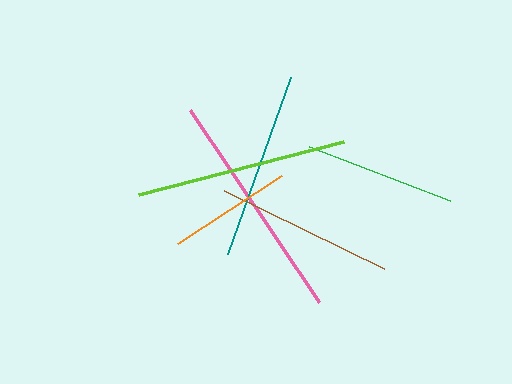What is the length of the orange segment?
The orange segment is approximately 125 pixels long.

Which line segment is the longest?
The pink line is the longest at approximately 231 pixels.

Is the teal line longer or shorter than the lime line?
The lime line is longer than the teal line.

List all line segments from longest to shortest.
From longest to shortest: pink, lime, teal, brown, green, orange.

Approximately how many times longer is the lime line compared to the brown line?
The lime line is approximately 1.2 times the length of the brown line.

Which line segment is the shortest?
The orange line is the shortest at approximately 125 pixels.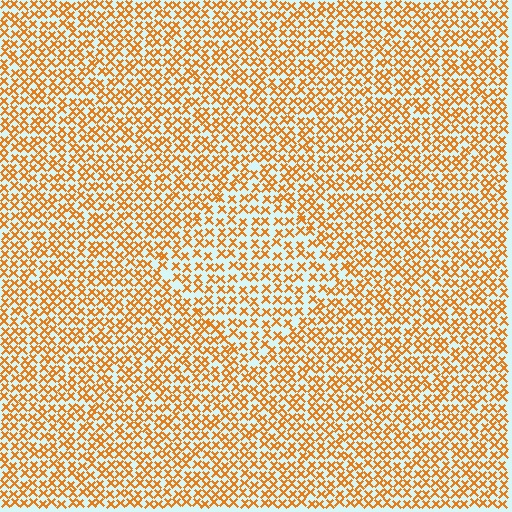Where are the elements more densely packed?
The elements are more densely packed outside the diamond boundary.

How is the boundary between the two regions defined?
The boundary is defined by a change in element density (approximately 1.4x ratio). All elements are the same color, size, and shape.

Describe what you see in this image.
The image contains small orange elements arranged at two different densities. A diamond-shaped region is visible where the elements are less densely packed than the surrounding area.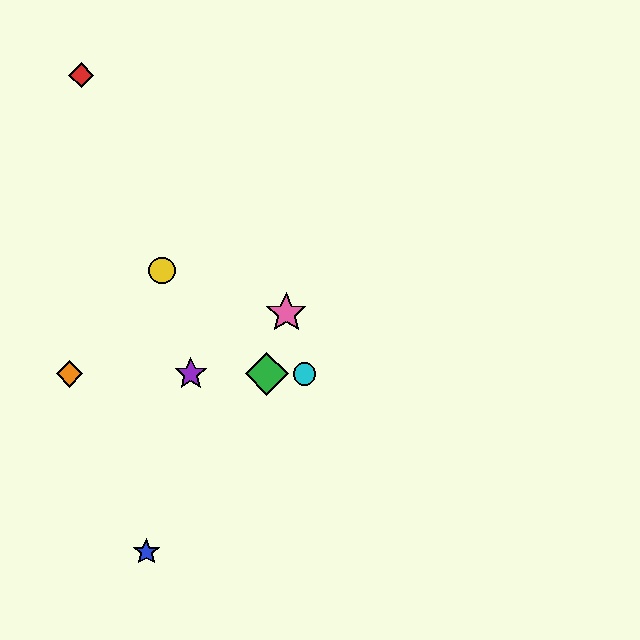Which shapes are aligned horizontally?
The green diamond, the purple star, the orange diamond, the cyan circle are aligned horizontally.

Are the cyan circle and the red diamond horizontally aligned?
No, the cyan circle is at y≈374 and the red diamond is at y≈75.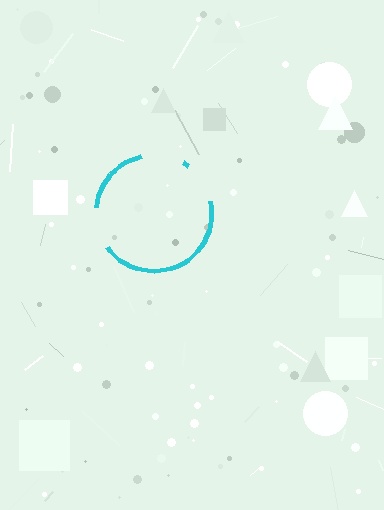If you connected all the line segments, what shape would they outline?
They would outline a circle.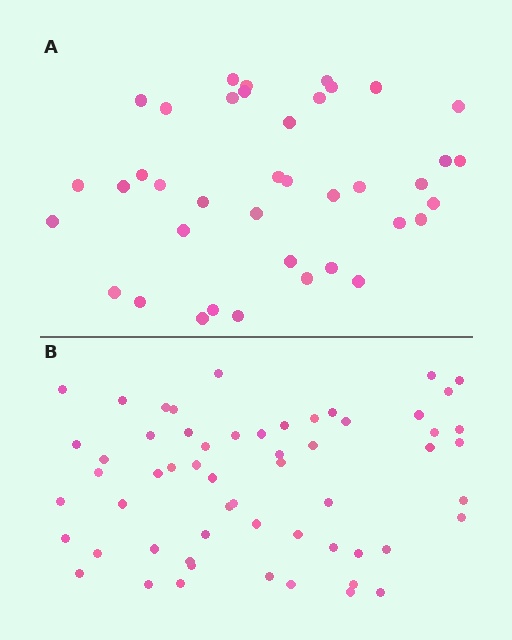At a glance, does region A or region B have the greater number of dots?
Region B (the bottom region) has more dots.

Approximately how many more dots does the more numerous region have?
Region B has approximately 20 more dots than region A.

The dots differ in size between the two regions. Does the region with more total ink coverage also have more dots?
No. Region A has more total ink coverage because its dots are larger, but region B actually contains more individual dots. Total area can be misleading — the number of items is what matters here.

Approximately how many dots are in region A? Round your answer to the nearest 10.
About 40 dots. (The exact count is 39, which rounds to 40.)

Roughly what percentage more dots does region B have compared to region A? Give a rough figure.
About 50% more.